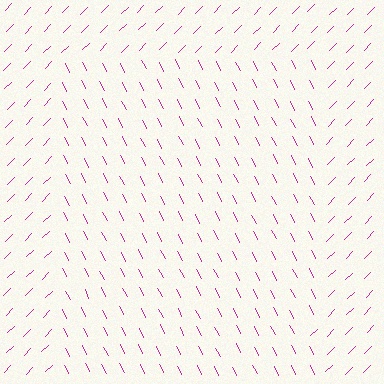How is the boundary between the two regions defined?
The boundary is defined purely by a change in line orientation (approximately 71 degrees difference). All lines are the same color and thickness.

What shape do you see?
I see a rectangle.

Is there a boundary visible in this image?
Yes, there is a texture boundary formed by a change in line orientation.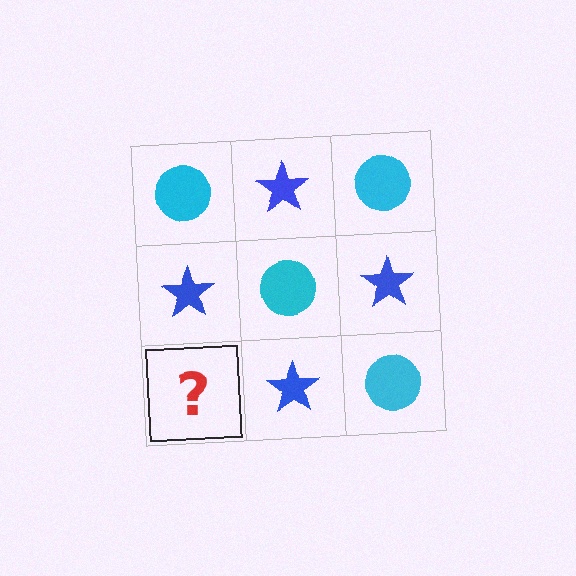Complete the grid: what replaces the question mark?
The question mark should be replaced with a cyan circle.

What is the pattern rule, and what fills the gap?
The rule is that it alternates cyan circle and blue star in a checkerboard pattern. The gap should be filled with a cyan circle.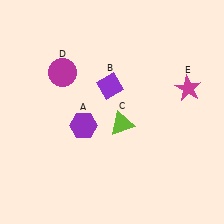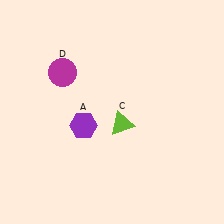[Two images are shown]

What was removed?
The magenta star (E), the purple diamond (B) were removed in Image 2.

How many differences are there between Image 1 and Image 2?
There are 2 differences between the two images.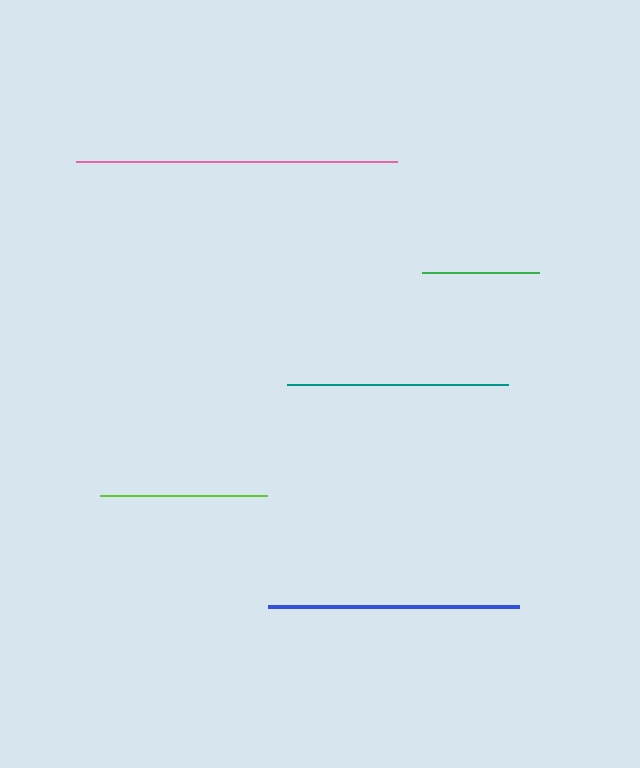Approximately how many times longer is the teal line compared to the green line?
The teal line is approximately 1.9 times the length of the green line.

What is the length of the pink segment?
The pink segment is approximately 320 pixels long.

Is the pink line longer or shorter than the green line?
The pink line is longer than the green line.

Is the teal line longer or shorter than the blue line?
The blue line is longer than the teal line.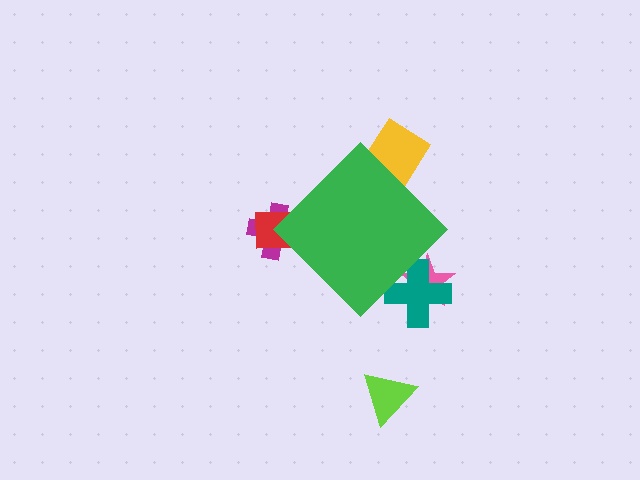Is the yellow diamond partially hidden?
Yes, the yellow diamond is partially hidden behind the green diamond.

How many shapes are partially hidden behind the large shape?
5 shapes are partially hidden.